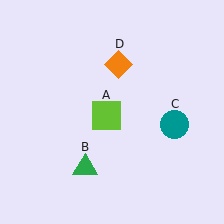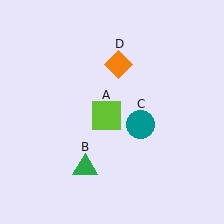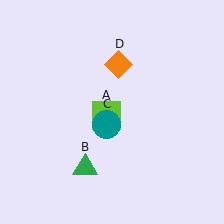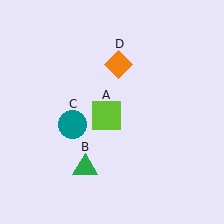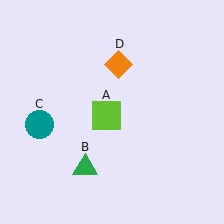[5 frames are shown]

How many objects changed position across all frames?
1 object changed position: teal circle (object C).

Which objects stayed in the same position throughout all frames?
Lime square (object A) and green triangle (object B) and orange diamond (object D) remained stationary.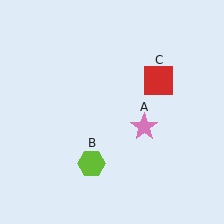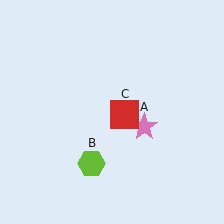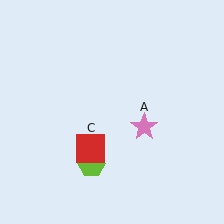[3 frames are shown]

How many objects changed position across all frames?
1 object changed position: red square (object C).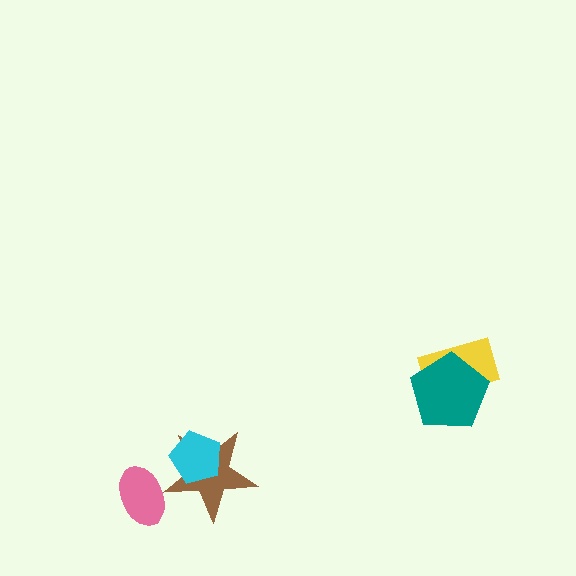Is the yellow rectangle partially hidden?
Yes, it is partially covered by another shape.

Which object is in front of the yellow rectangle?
The teal pentagon is in front of the yellow rectangle.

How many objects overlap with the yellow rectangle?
1 object overlaps with the yellow rectangle.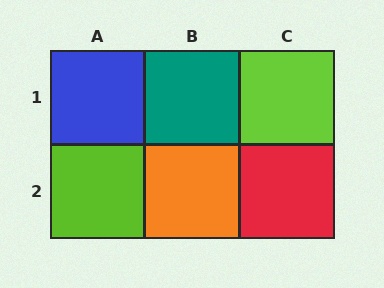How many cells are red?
1 cell is red.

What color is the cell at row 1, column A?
Blue.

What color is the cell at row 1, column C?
Lime.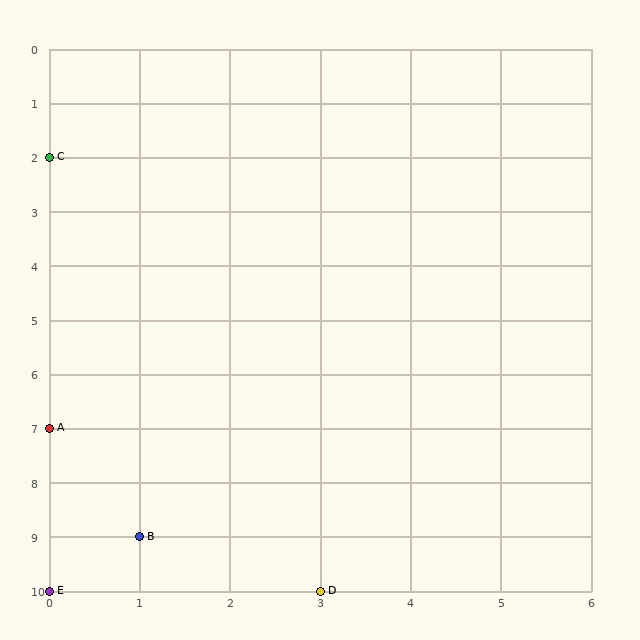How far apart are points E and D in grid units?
Points E and D are 3 columns apart.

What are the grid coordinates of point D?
Point D is at grid coordinates (3, 10).